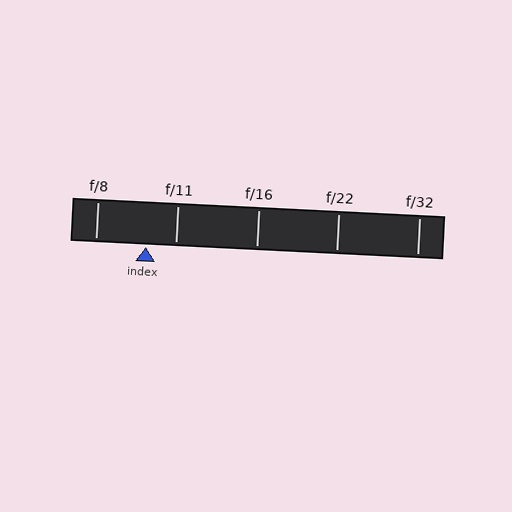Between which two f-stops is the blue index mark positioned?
The index mark is between f/8 and f/11.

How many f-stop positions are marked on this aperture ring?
There are 5 f-stop positions marked.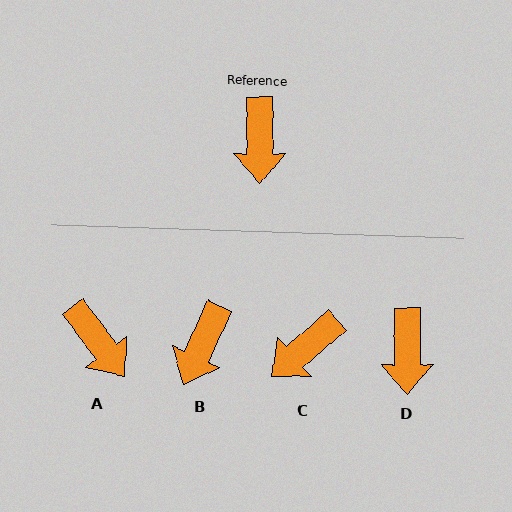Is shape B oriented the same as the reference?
No, it is off by about 25 degrees.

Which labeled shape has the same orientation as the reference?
D.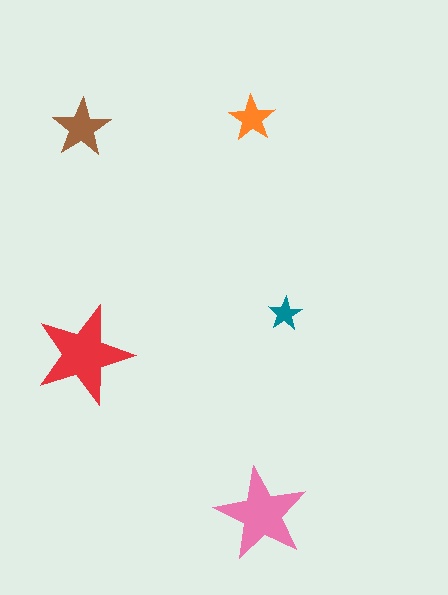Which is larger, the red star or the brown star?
The red one.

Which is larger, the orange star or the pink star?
The pink one.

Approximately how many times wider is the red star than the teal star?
About 3 times wider.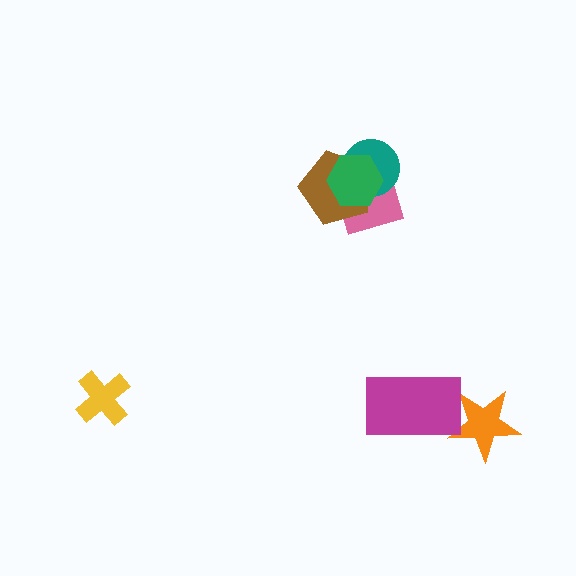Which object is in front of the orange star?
The magenta rectangle is in front of the orange star.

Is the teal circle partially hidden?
Yes, it is partially covered by another shape.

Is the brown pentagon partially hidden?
Yes, it is partially covered by another shape.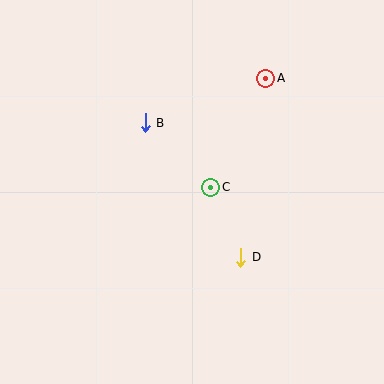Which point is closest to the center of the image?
Point C at (211, 187) is closest to the center.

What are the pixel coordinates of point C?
Point C is at (211, 187).